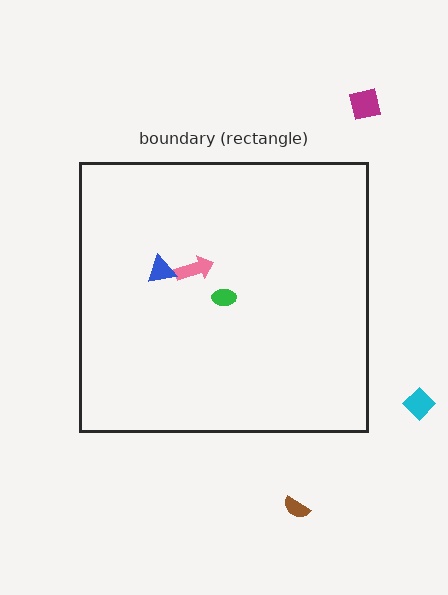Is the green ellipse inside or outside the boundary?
Inside.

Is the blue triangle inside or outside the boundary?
Inside.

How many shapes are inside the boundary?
3 inside, 3 outside.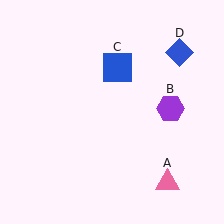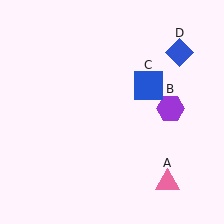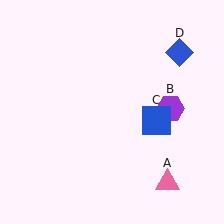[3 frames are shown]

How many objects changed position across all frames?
1 object changed position: blue square (object C).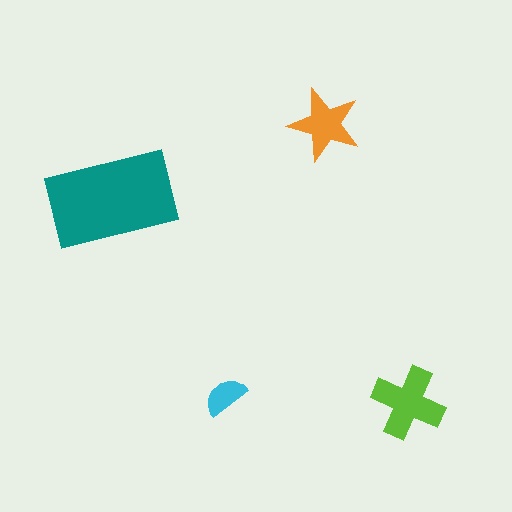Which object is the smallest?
The cyan semicircle.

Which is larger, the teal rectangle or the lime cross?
The teal rectangle.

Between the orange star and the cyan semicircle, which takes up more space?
The orange star.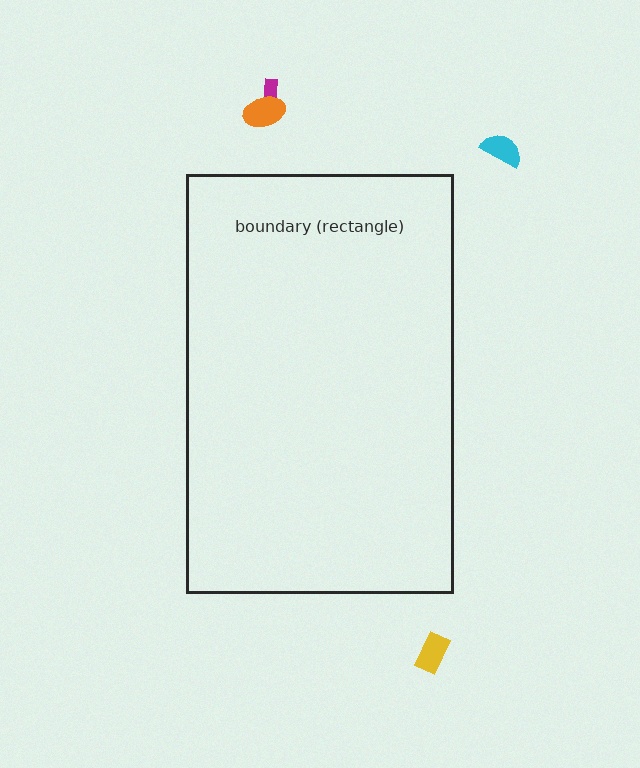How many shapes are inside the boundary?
0 inside, 4 outside.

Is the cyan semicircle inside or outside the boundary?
Outside.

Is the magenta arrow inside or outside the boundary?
Outside.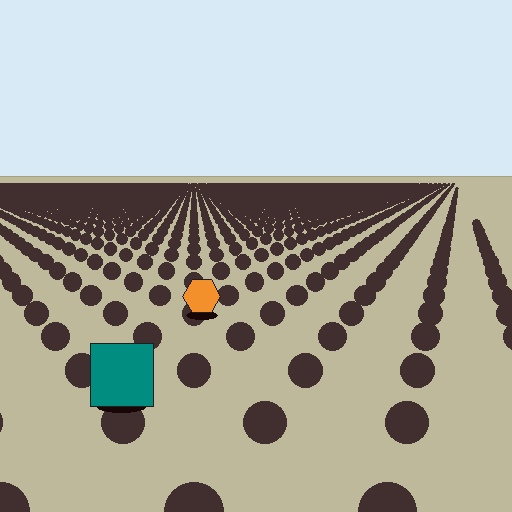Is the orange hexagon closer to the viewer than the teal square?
No. The teal square is closer — you can tell from the texture gradient: the ground texture is coarser near it.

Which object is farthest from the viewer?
The orange hexagon is farthest from the viewer. It appears smaller and the ground texture around it is denser.